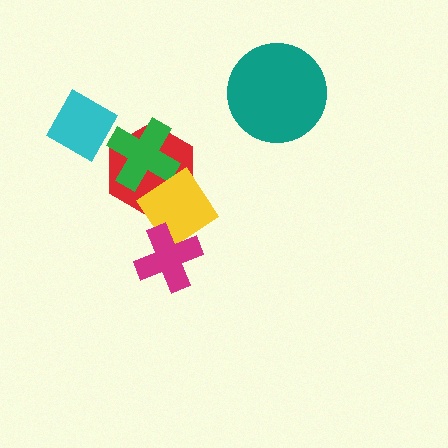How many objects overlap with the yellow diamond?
3 objects overlap with the yellow diamond.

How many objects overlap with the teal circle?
0 objects overlap with the teal circle.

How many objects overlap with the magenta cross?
1 object overlaps with the magenta cross.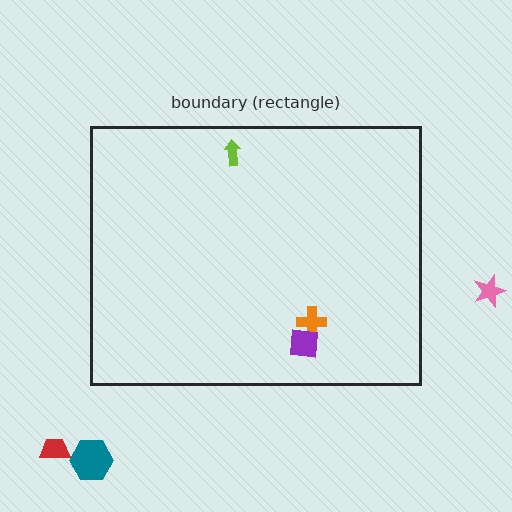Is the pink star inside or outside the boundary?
Outside.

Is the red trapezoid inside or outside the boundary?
Outside.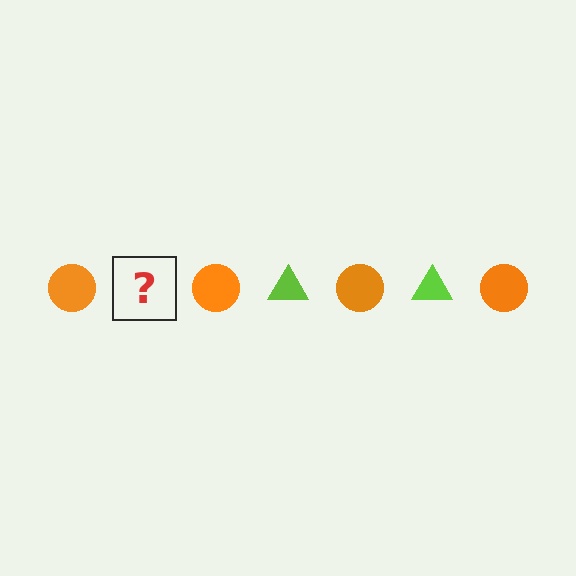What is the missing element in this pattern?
The missing element is a lime triangle.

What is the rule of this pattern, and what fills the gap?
The rule is that the pattern alternates between orange circle and lime triangle. The gap should be filled with a lime triangle.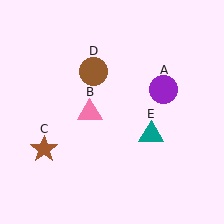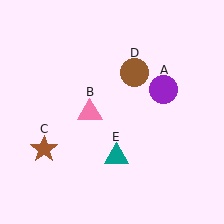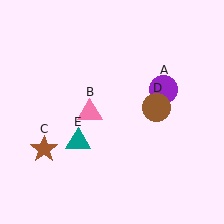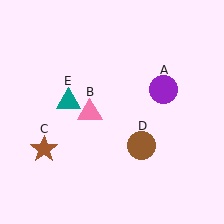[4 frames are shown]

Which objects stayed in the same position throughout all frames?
Purple circle (object A) and pink triangle (object B) and brown star (object C) remained stationary.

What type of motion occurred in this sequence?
The brown circle (object D), teal triangle (object E) rotated clockwise around the center of the scene.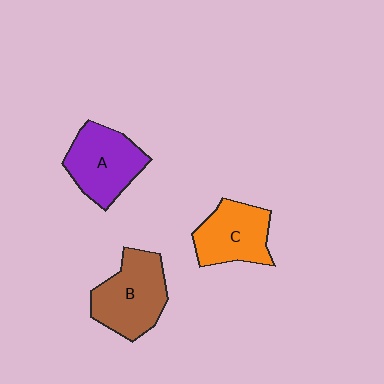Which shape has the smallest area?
Shape C (orange).